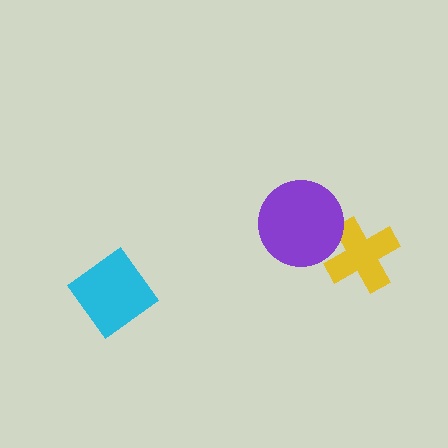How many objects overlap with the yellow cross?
1 object overlaps with the yellow cross.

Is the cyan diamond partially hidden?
No, no other shape covers it.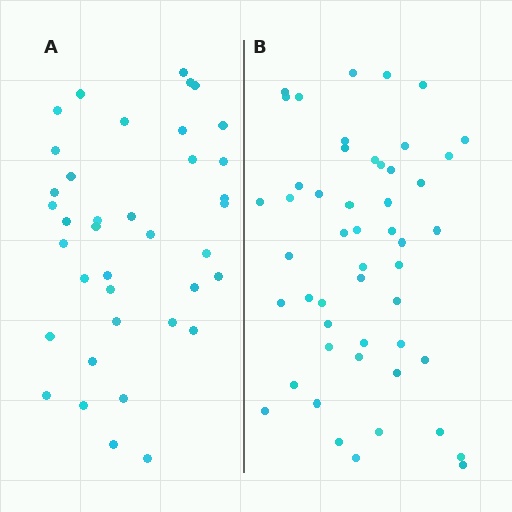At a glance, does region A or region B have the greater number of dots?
Region B (the right region) has more dots.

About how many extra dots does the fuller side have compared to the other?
Region B has roughly 12 or so more dots than region A.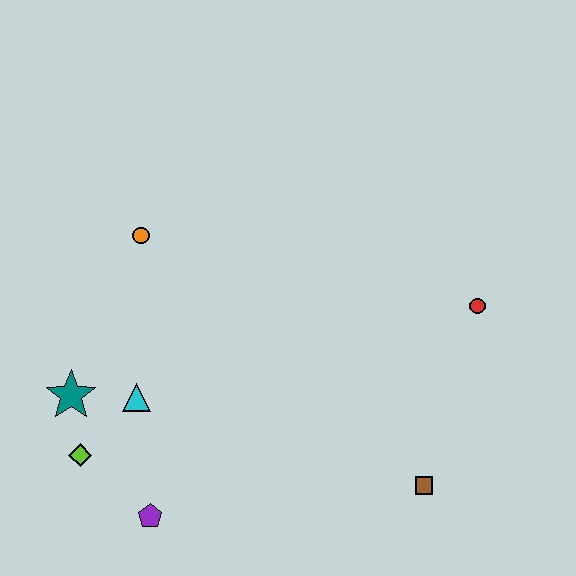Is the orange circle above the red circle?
Yes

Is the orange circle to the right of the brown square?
No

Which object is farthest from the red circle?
The lime diamond is farthest from the red circle.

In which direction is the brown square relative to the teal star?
The brown square is to the right of the teal star.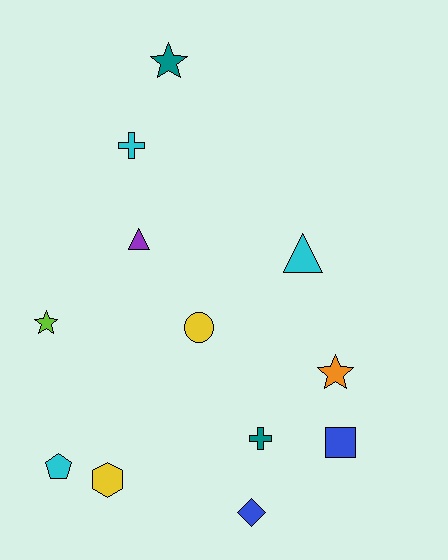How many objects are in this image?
There are 12 objects.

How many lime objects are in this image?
There is 1 lime object.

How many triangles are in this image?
There are 2 triangles.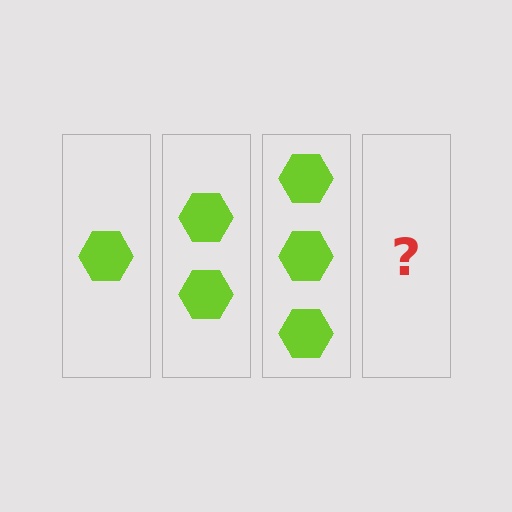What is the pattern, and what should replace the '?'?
The pattern is that each step adds one more hexagon. The '?' should be 4 hexagons.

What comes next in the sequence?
The next element should be 4 hexagons.